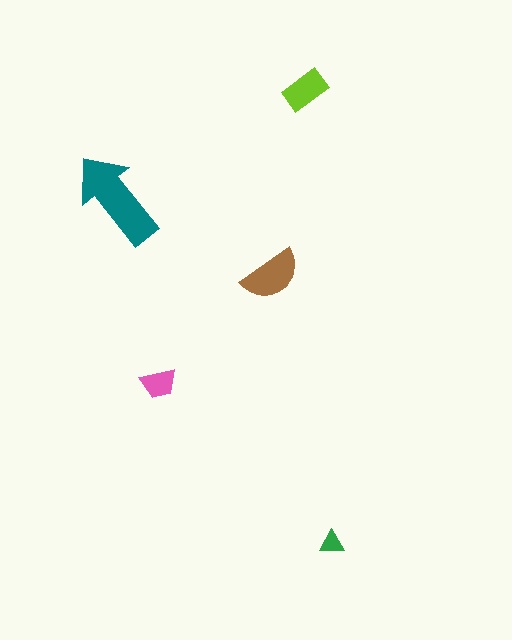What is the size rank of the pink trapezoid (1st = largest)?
4th.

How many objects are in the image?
There are 5 objects in the image.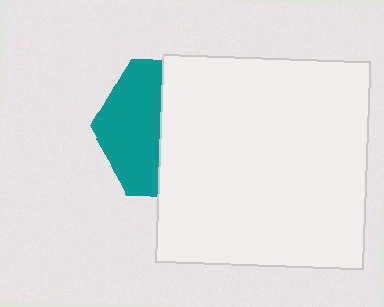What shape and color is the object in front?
The object in front is a white square.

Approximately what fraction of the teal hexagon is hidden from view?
Roughly 57% of the teal hexagon is hidden behind the white square.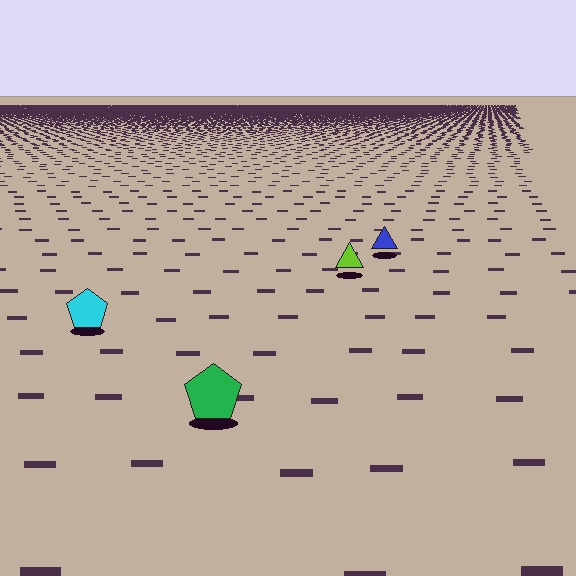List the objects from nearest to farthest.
From nearest to farthest: the green pentagon, the cyan pentagon, the lime triangle, the blue triangle.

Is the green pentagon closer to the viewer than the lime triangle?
Yes. The green pentagon is closer — you can tell from the texture gradient: the ground texture is coarser near it.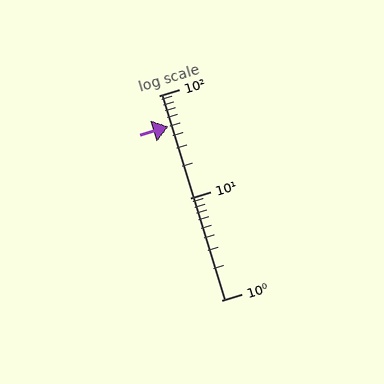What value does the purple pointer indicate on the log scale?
The pointer indicates approximately 50.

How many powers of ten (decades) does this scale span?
The scale spans 2 decades, from 1 to 100.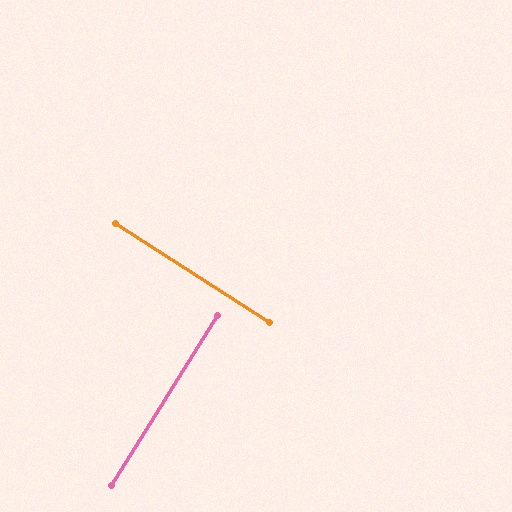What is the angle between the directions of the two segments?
Approximately 89 degrees.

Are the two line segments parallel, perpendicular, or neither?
Perpendicular — they meet at approximately 89°.